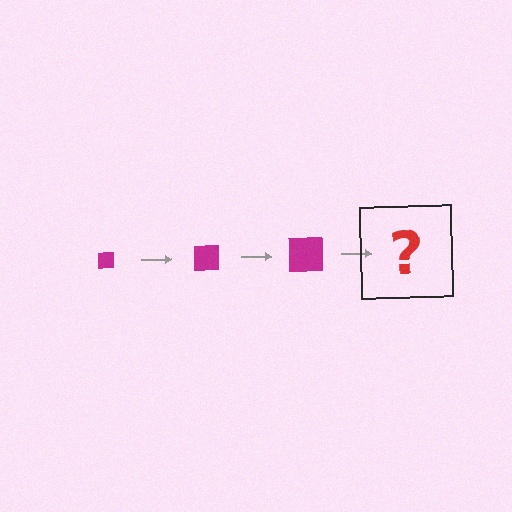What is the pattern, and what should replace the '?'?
The pattern is that the square gets progressively larger each step. The '?' should be a magenta square, larger than the previous one.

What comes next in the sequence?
The next element should be a magenta square, larger than the previous one.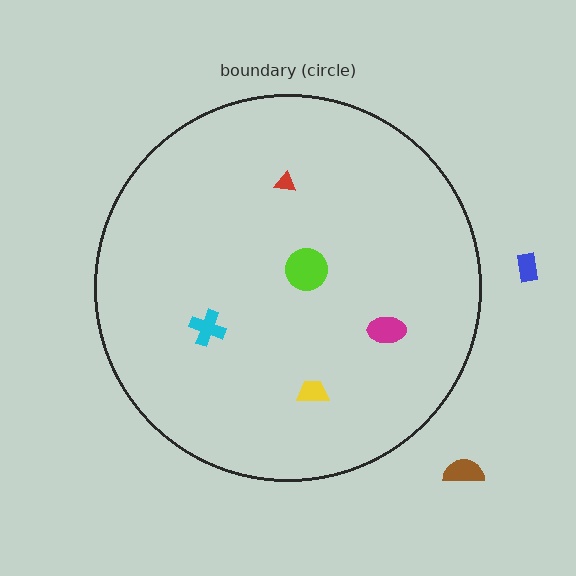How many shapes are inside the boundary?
5 inside, 2 outside.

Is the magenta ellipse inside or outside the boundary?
Inside.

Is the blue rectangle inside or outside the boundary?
Outside.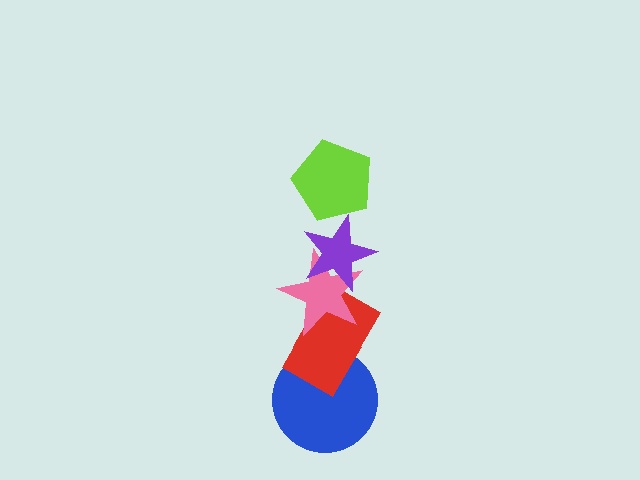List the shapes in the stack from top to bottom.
From top to bottom: the lime pentagon, the purple star, the pink star, the red rectangle, the blue circle.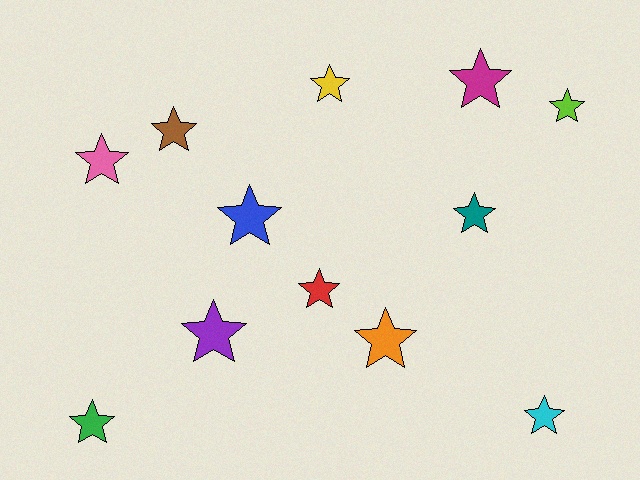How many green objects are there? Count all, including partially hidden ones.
There is 1 green object.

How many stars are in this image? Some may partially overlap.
There are 12 stars.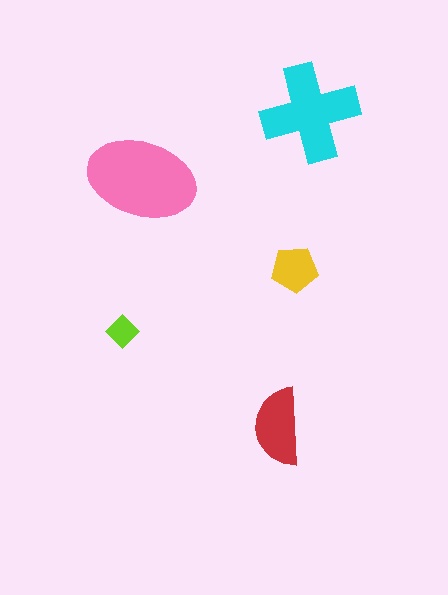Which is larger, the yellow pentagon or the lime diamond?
The yellow pentagon.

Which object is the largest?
The pink ellipse.